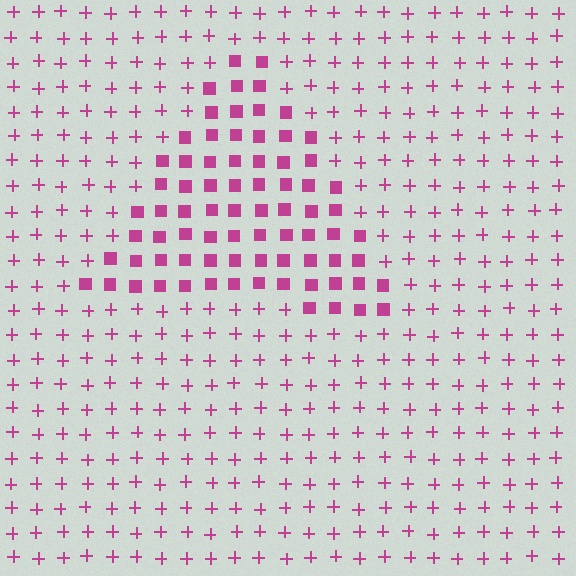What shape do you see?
I see a triangle.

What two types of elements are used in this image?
The image uses squares inside the triangle region and plus signs outside it.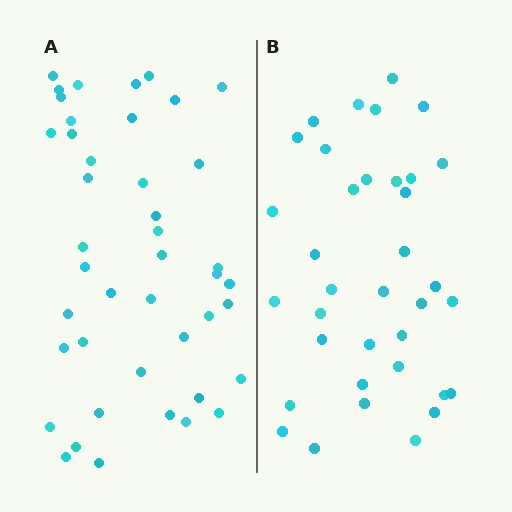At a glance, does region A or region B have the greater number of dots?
Region A (the left region) has more dots.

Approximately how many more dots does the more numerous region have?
Region A has roughly 8 or so more dots than region B.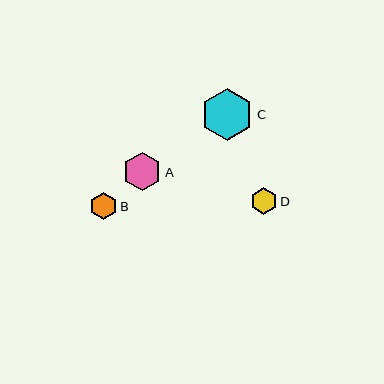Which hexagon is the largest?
Hexagon C is the largest with a size of approximately 53 pixels.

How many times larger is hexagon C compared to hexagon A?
Hexagon C is approximately 1.4 times the size of hexagon A.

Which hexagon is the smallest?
Hexagon D is the smallest with a size of approximately 27 pixels.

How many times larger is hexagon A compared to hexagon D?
Hexagon A is approximately 1.4 times the size of hexagon D.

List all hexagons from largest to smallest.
From largest to smallest: C, A, B, D.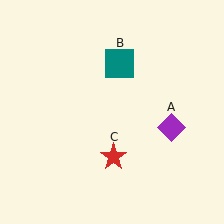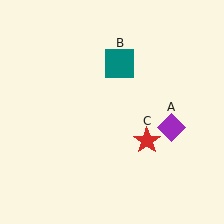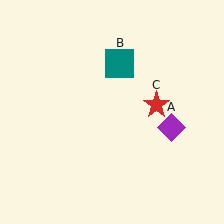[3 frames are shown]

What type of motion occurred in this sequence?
The red star (object C) rotated counterclockwise around the center of the scene.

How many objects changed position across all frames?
1 object changed position: red star (object C).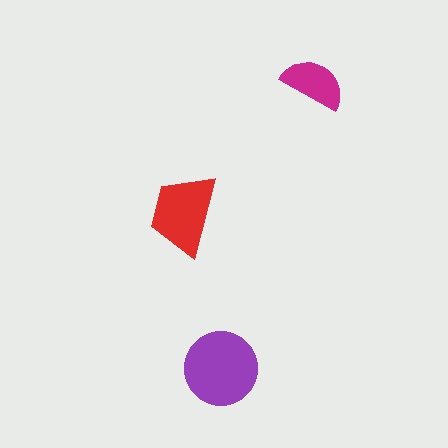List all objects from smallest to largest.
The magenta semicircle, the red trapezoid, the purple circle.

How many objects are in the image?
There are 3 objects in the image.